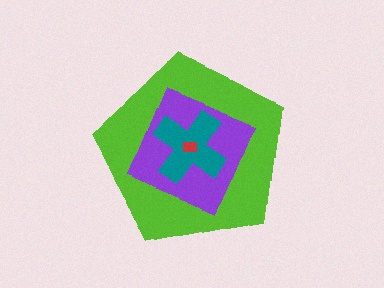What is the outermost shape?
The lime pentagon.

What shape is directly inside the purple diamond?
The teal cross.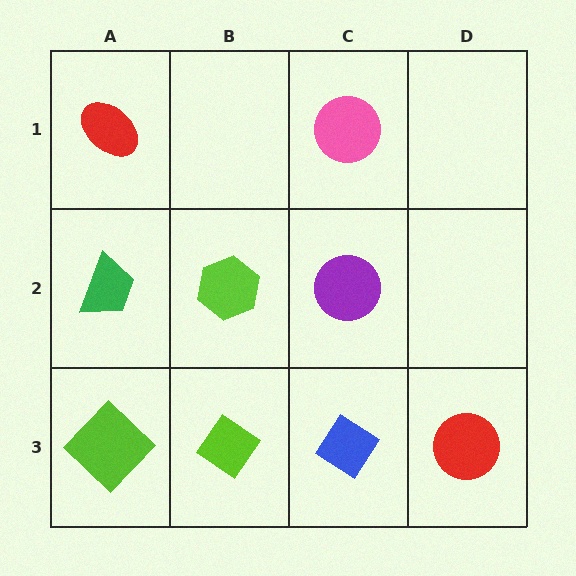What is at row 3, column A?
A lime diamond.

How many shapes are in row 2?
3 shapes.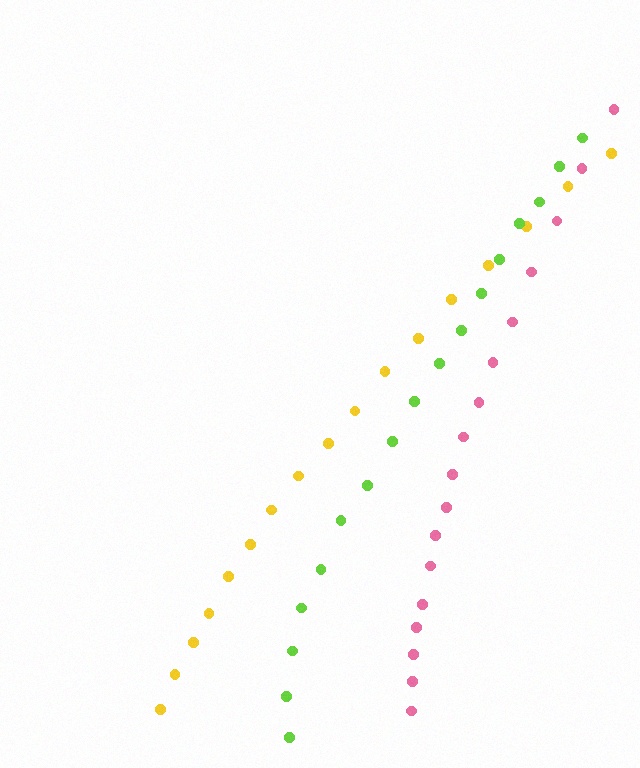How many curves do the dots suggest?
There are 3 distinct paths.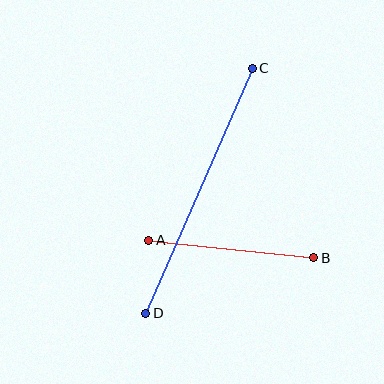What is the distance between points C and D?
The distance is approximately 267 pixels.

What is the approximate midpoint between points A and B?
The midpoint is at approximately (231, 249) pixels.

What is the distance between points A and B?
The distance is approximately 166 pixels.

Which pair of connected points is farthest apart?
Points C and D are farthest apart.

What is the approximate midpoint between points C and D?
The midpoint is at approximately (199, 191) pixels.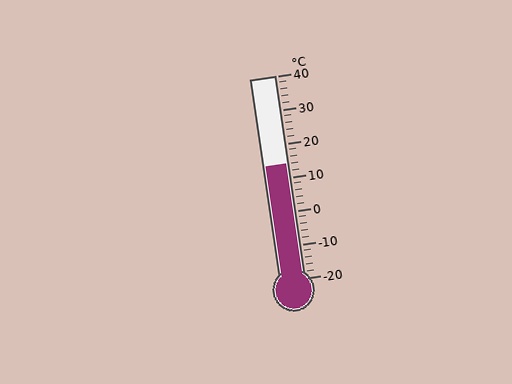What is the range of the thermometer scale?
The thermometer scale ranges from -20°C to 40°C.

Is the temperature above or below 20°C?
The temperature is below 20°C.